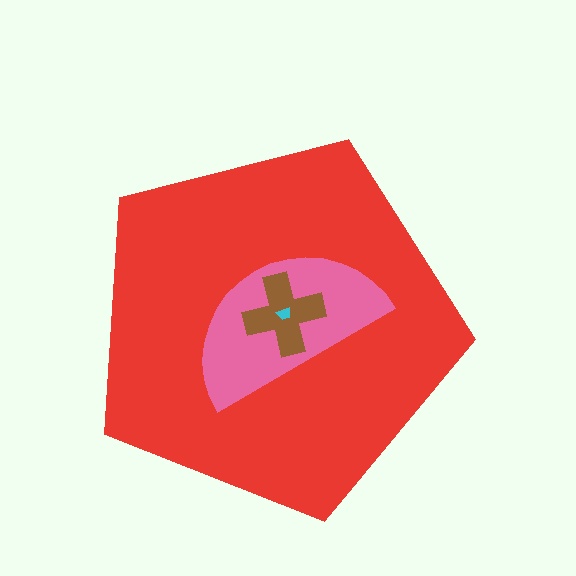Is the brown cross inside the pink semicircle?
Yes.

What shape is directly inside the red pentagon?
The pink semicircle.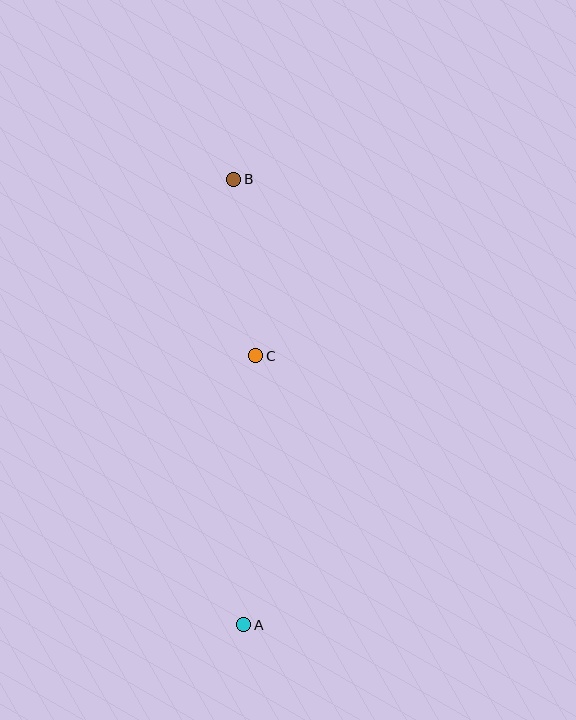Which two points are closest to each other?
Points B and C are closest to each other.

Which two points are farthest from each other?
Points A and B are farthest from each other.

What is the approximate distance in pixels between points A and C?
The distance between A and C is approximately 269 pixels.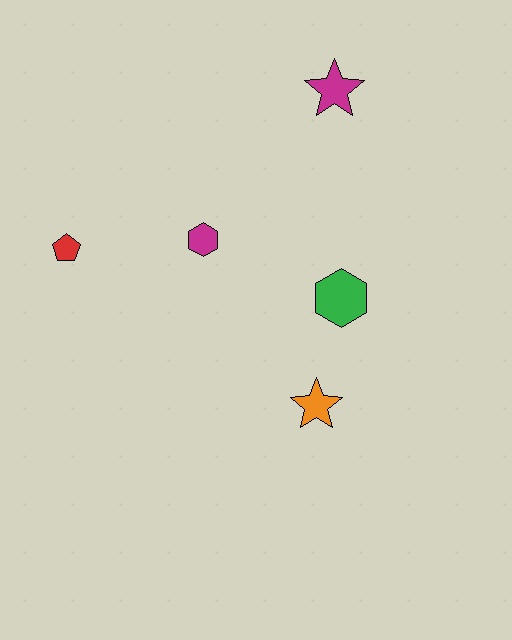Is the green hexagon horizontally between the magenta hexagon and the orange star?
No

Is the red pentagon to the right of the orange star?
No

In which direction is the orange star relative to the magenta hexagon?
The orange star is below the magenta hexagon.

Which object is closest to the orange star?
The green hexagon is closest to the orange star.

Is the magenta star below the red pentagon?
No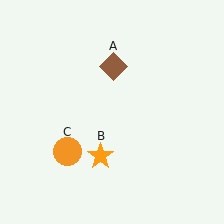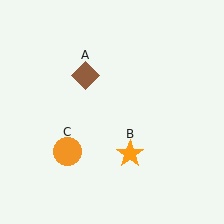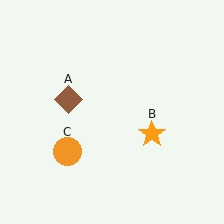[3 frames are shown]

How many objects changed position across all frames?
2 objects changed position: brown diamond (object A), orange star (object B).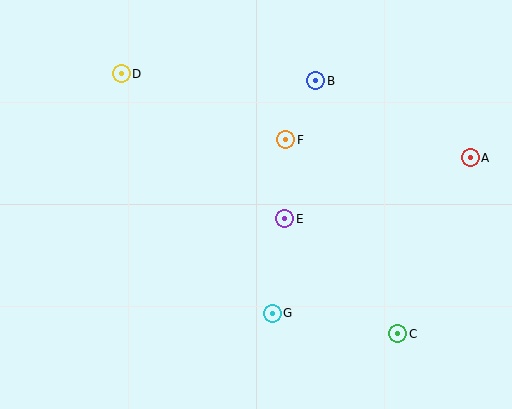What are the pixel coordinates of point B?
Point B is at (316, 81).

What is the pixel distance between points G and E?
The distance between G and E is 95 pixels.